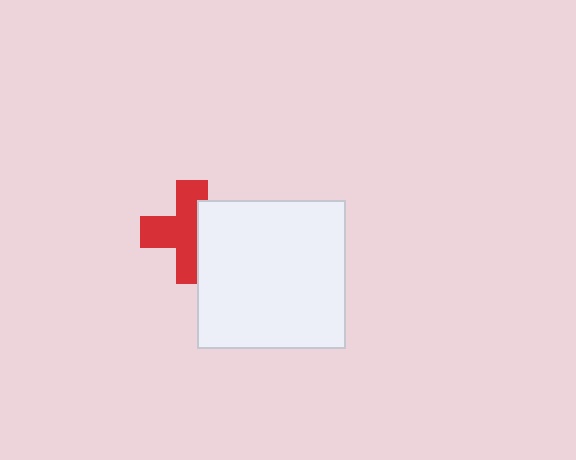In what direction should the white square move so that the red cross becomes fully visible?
The white square should move right. That is the shortest direction to clear the overlap and leave the red cross fully visible.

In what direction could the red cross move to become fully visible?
The red cross could move left. That would shift it out from behind the white square entirely.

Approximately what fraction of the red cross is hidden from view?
Roughly 35% of the red cross is hidden behind the white square.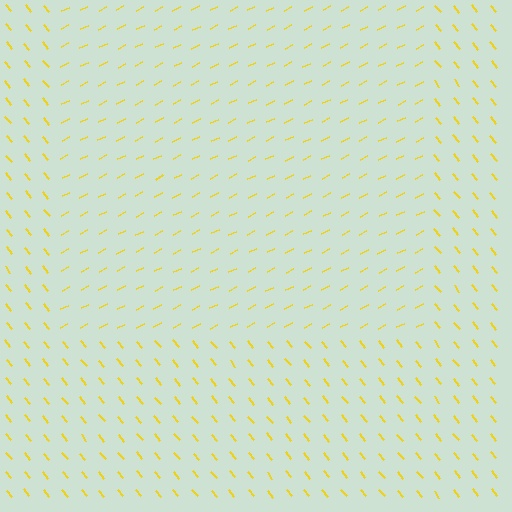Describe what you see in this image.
The image is filled with small yellow line segments. A rectangle region in the image has lines oriented differently from the surrounding lines, creating a visible texture boundary.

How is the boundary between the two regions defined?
The boundary is defined purely by a change in line orientation (approximately 78 degrees difference). All lines are the same color and thickness.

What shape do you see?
I see a rectangle.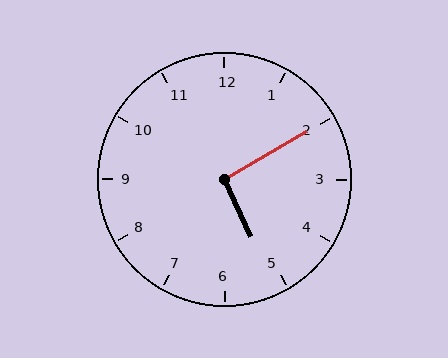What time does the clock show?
5:10.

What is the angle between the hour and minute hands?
Approximately 95 degrees.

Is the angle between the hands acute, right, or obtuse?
It is right.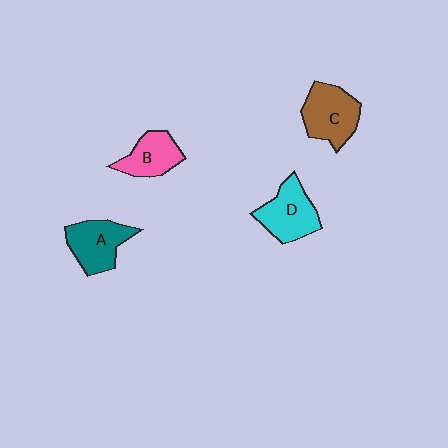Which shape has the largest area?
Shape C (brown).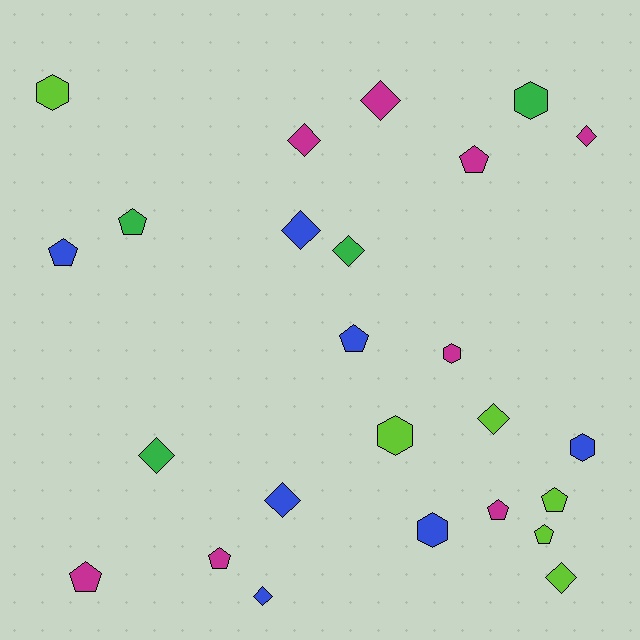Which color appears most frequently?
Magenta, with 8 objects.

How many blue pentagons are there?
There are 2 blue pentagons.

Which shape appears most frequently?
Diamond, with 10 objects.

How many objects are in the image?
There are 25 objects.